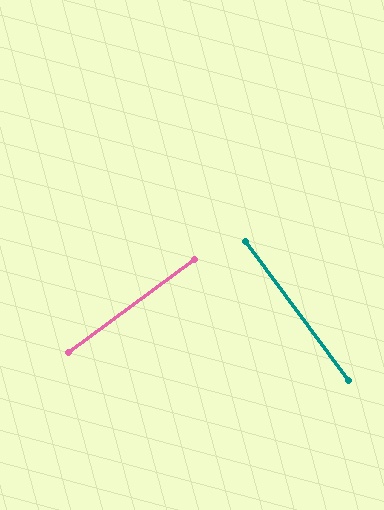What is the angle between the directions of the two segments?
Approximately 90 degrees.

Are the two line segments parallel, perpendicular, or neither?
Perpendicular — they meet at approximately 90°.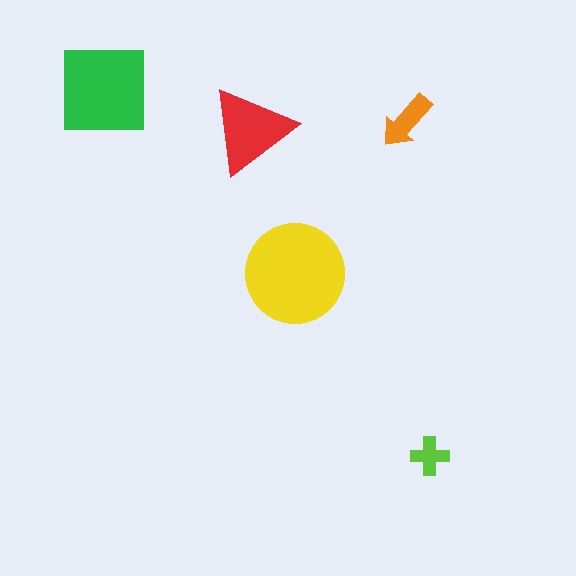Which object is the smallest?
The lime cross.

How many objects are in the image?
There are 5 objects in the image.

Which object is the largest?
The yellow circle.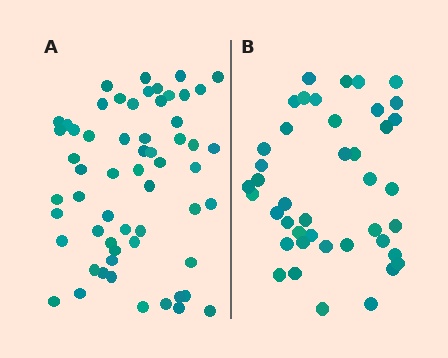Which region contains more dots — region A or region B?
Region A (the left region) has more dots.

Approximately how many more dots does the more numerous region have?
Region A has approximately 15 more dots than region B.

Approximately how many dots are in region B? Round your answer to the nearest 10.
About 40 dots. (The exact count is 42, which rounds to 40.)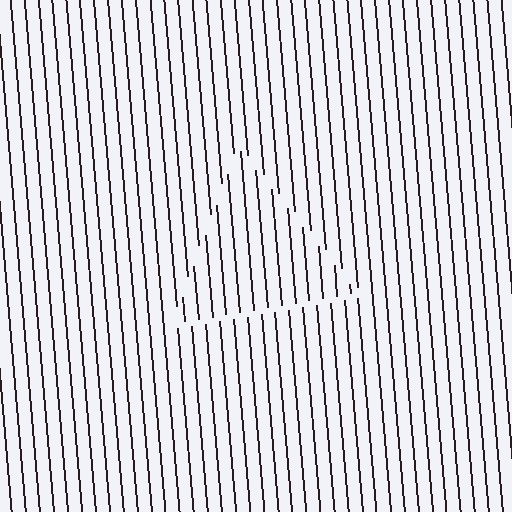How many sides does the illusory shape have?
3 sides — the line-ends trace a triangle.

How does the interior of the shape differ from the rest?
The interior of the shape contains the same grating, shifted by half a period — the contour is defined by the phase discontinuity where line-ends from the inner and outer gratings abut.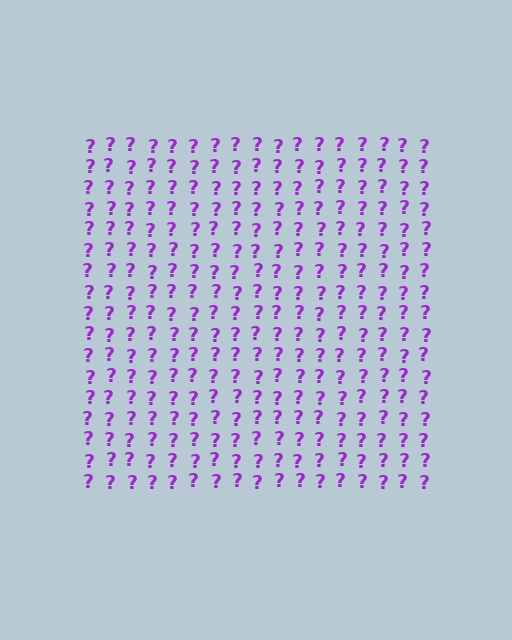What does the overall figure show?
The overall figure shows a square.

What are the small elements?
The small elements are question marks.